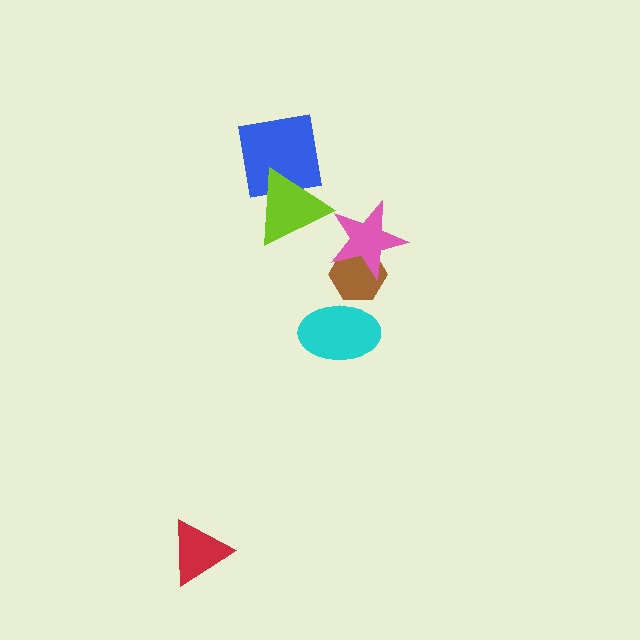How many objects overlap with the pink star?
1 object overlaps with the pink star.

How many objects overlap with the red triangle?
0 objects overlap with the red triangle.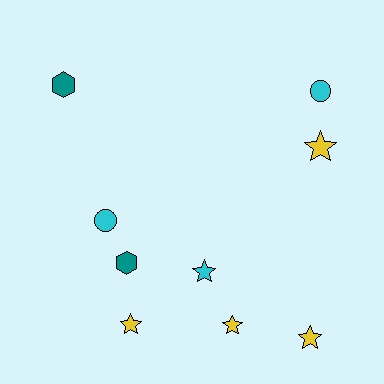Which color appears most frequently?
Yellow, with 4 objects.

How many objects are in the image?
There are 9 objects.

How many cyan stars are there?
There is 1 cyan star.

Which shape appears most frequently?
Star, with 5 objects.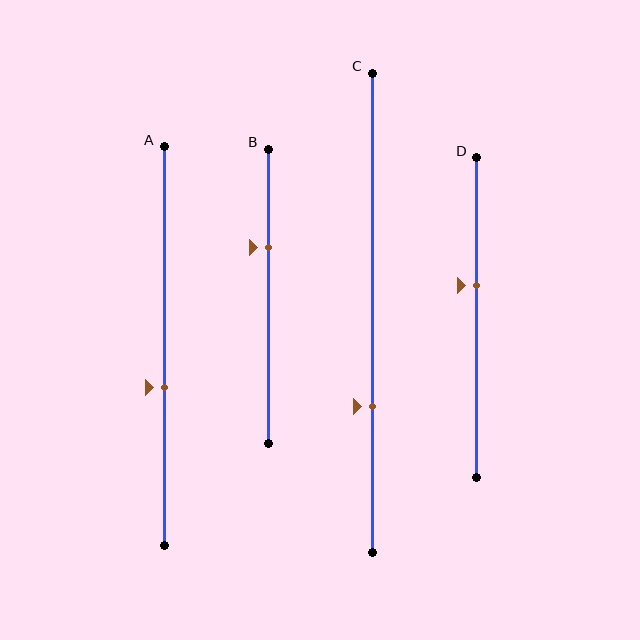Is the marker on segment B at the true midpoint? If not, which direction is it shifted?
No, the marker on segment B is shifted upward by about 17% of the segment length.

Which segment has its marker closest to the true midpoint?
Segment D has its marker closest to the true midpoint.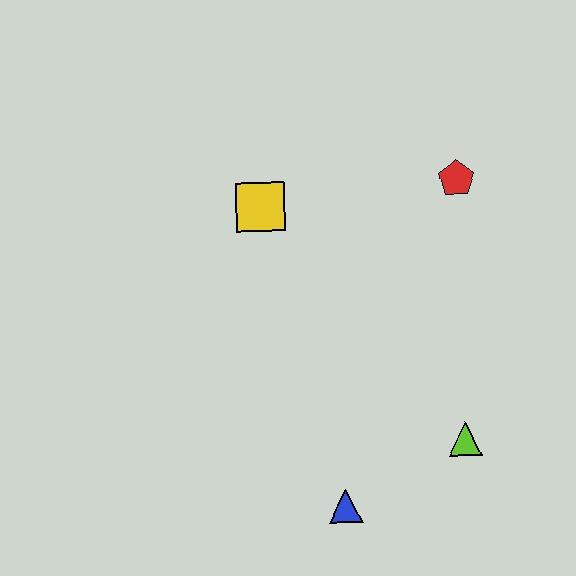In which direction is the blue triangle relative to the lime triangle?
The blue triangle is to the left of the lime triangle.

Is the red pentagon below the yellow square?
No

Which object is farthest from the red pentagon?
The blue triangle is farthest from the red pentagon.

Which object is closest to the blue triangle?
The lime triangle is closest to the blue triangle.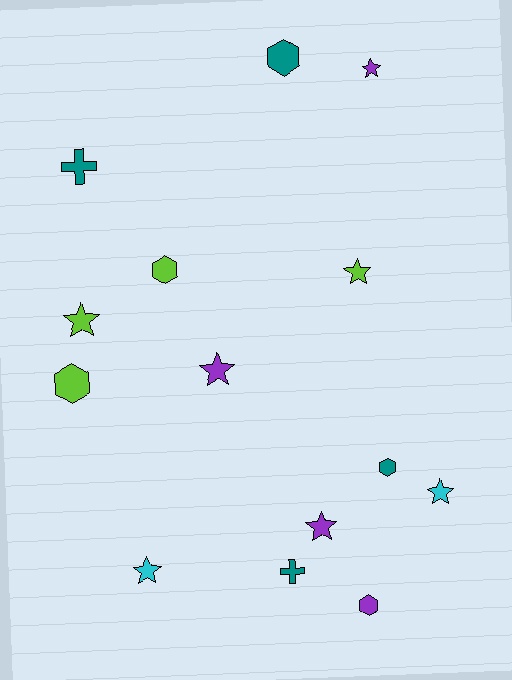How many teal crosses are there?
There are 2 teal crosses.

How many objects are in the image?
There are 14 objects.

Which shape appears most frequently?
Star, with 7 objects.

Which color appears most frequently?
Teal, with 4 objects.